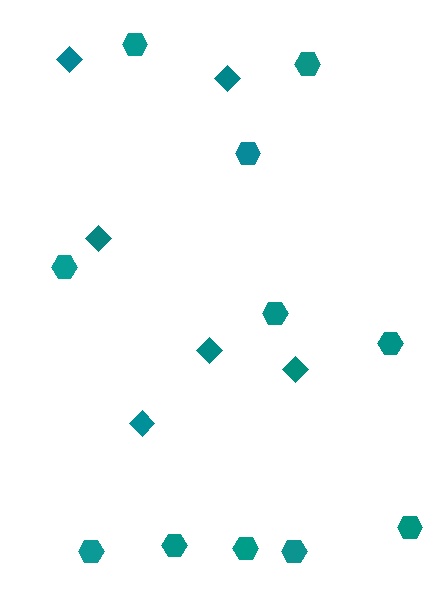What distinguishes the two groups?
There are 2 groups: one group of diamonds (6) and one group of hexagons (11).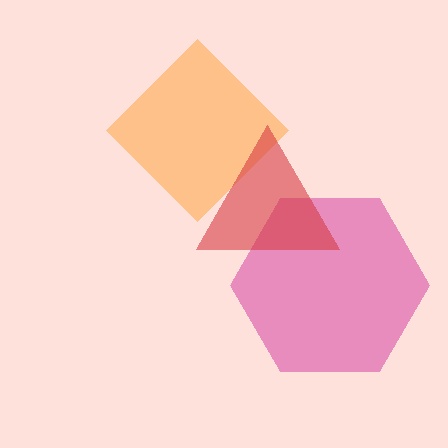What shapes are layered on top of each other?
The layered shapes are: an orange diamond, a magenta hexagon, a red triangle.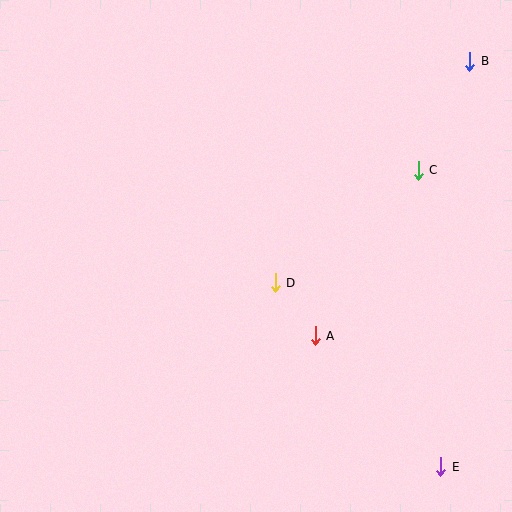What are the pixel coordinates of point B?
Point B is at (470, 61).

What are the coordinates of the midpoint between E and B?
The midpoint between E and B is at (455, 264).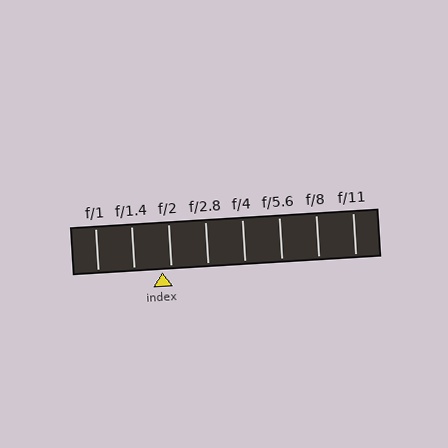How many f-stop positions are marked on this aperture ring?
There are 8 f-stop positions marked.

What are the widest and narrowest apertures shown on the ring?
The widest aperture shown is f/1 and the narrowest is f/11.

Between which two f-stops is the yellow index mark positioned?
The index mark is between f/1.4 and f/2.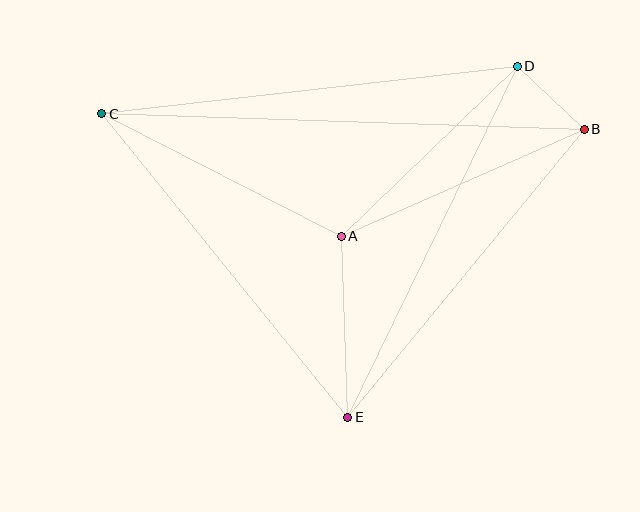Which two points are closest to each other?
Points B and D are closest to each other.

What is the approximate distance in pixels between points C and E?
The distance between C and E is approximately 391 pixels.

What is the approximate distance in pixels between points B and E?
The distance between B and E is approximately 373 pixels.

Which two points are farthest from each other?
Points B and C are farthest from each other.